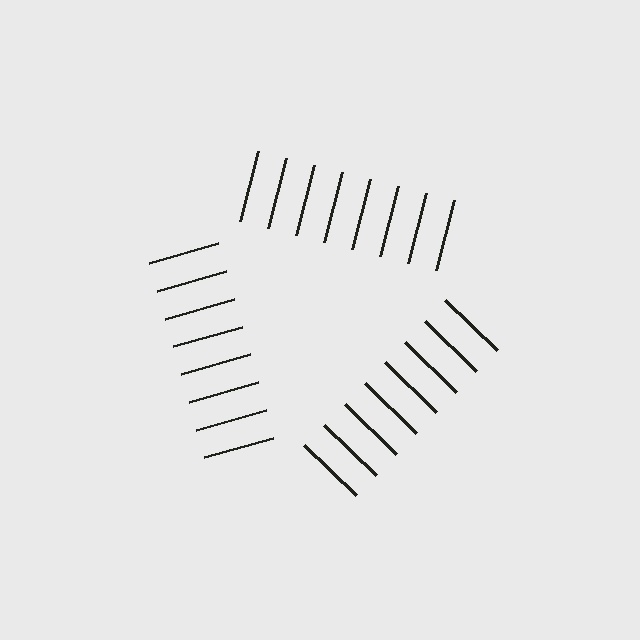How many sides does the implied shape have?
3 sides — the line-ends trace a triangle.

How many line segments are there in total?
24 — 8 along each of the 3 edges.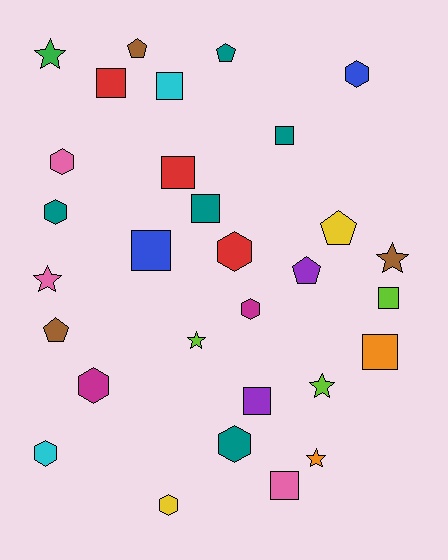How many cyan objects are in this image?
There are 2 cyan objects.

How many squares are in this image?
There are 10 squares.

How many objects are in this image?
There are 30 objects.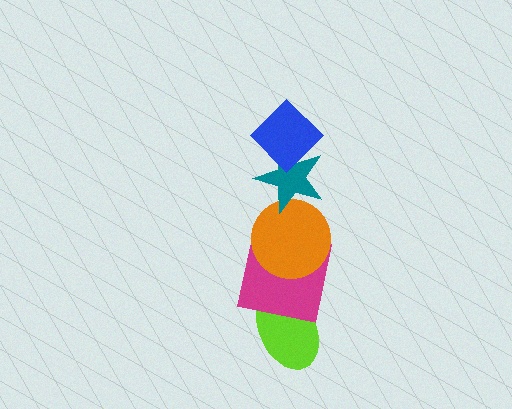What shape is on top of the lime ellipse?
The magenta square is on top of the lime ellipse.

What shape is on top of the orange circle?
The teal star is on top of the orange circle.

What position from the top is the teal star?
The teal star is 2nd from the top.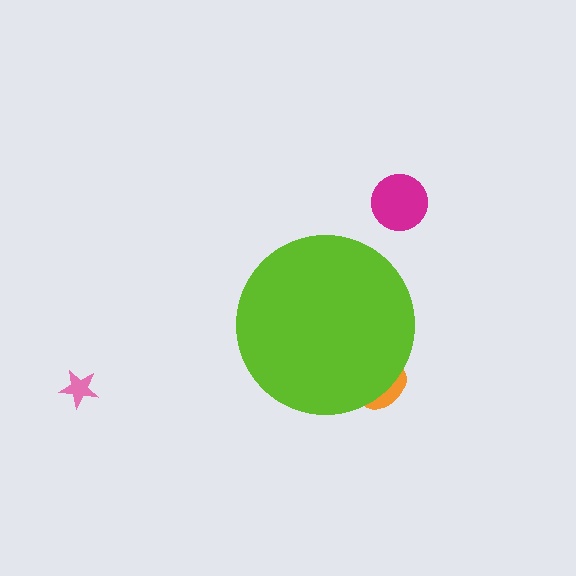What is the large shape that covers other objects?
A lime circle.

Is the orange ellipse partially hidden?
Yes, the orange ellipse is partially hidden behind the lime circle.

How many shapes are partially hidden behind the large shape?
1 shape is partially hidden.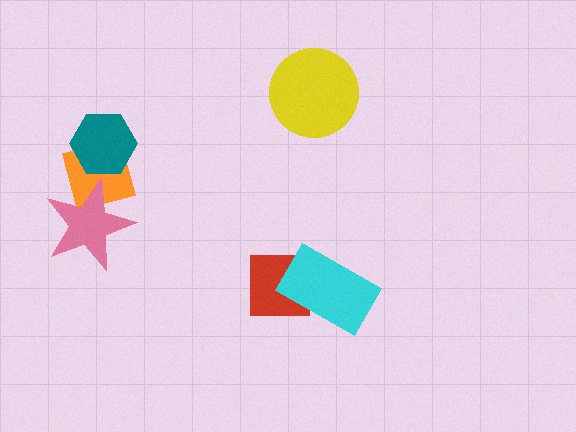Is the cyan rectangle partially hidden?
No, no other shape covers it.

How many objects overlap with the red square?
1 object overlaps with the red square.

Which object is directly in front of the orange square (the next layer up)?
The teal hexagon is directly in front of the orange square.